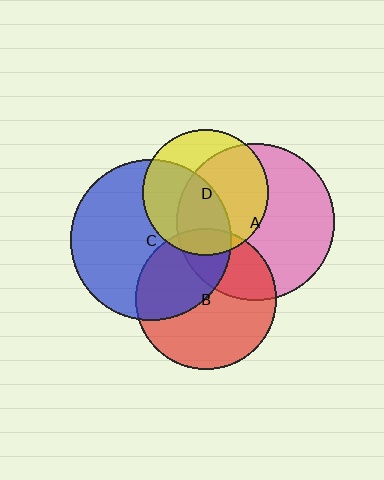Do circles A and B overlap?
Yes.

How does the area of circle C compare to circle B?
Approximately 1.3 times.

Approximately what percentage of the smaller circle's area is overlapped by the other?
Approximately 30%.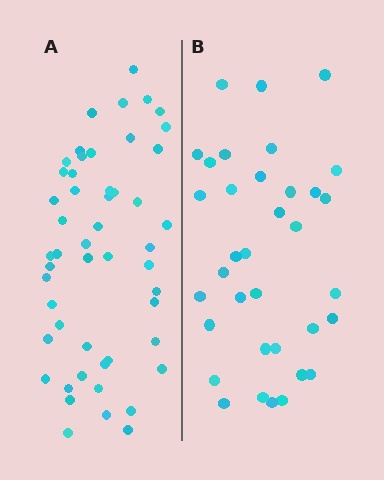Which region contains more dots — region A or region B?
Region A (the left region) has more dots.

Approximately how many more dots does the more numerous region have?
Region A has approximately 15 more dots than region B.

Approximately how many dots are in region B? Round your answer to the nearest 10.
About 40 dots. (The exact count is 35, which rounds to 40.)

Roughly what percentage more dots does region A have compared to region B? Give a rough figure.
About 45% more.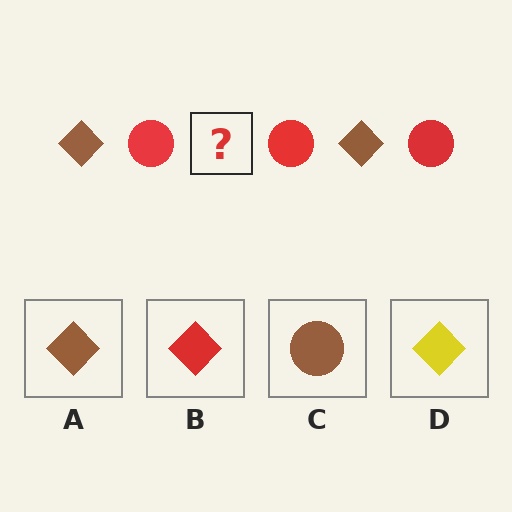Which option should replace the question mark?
Option A.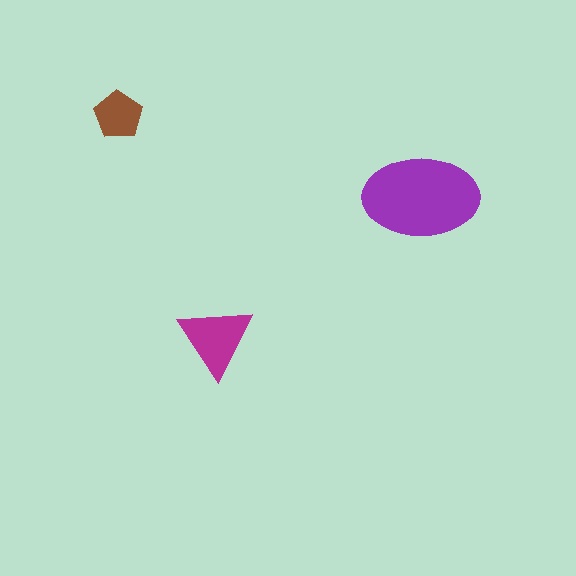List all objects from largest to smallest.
The purple ellipse, the magenta triangle, the brown pentagon.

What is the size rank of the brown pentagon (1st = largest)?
3rd.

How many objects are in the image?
There are 3 objects in the image.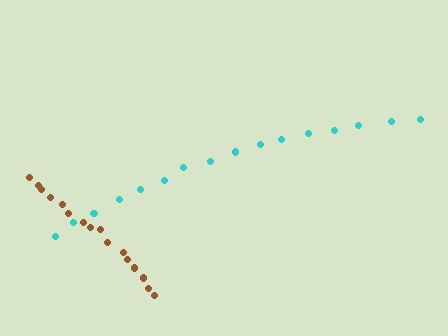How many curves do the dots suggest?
There are 2 distinct paths.